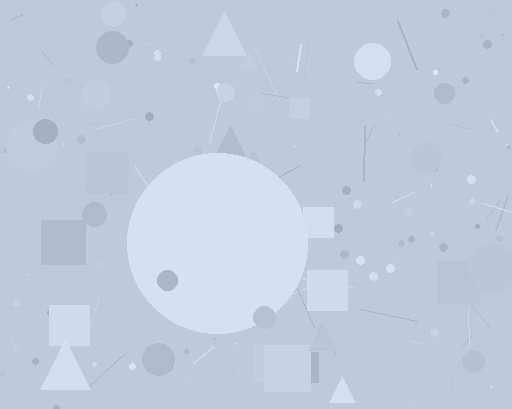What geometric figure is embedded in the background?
A circle is embedded in the background.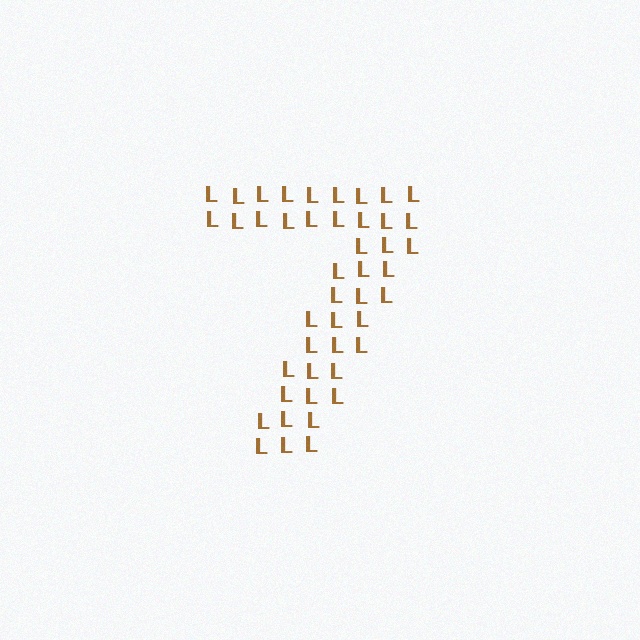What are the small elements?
The small elements are letter L's.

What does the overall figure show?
The overall figure shows the digit 7.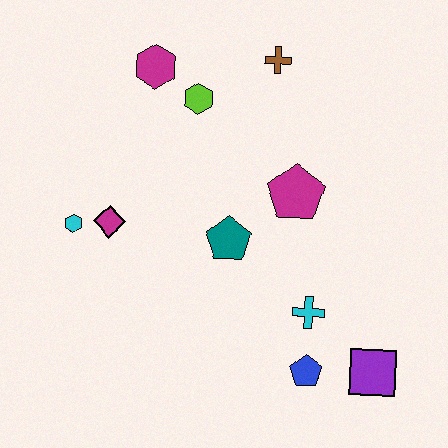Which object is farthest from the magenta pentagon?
The cyan hexagon is farthest from the magenta pentagon.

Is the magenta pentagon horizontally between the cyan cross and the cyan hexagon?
Yes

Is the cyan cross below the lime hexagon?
Yes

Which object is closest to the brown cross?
The lime hexagon is closest to the brown cross.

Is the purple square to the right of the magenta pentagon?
Yes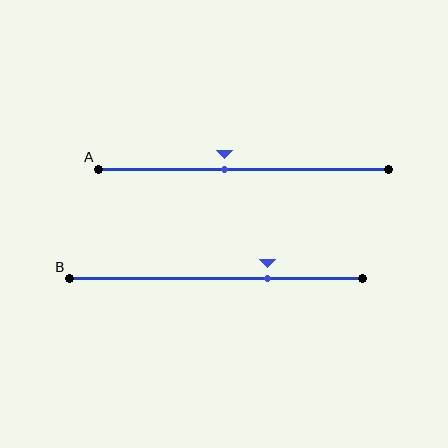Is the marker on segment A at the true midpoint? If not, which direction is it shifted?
No, the marker on segment A is shifted to the left by about 7% of the segment length.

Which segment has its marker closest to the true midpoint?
Segment A has its marker closest to the true midpoint.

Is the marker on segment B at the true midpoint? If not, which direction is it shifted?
No, the marker on segment B is shifted to the right by about 17% of the segment length.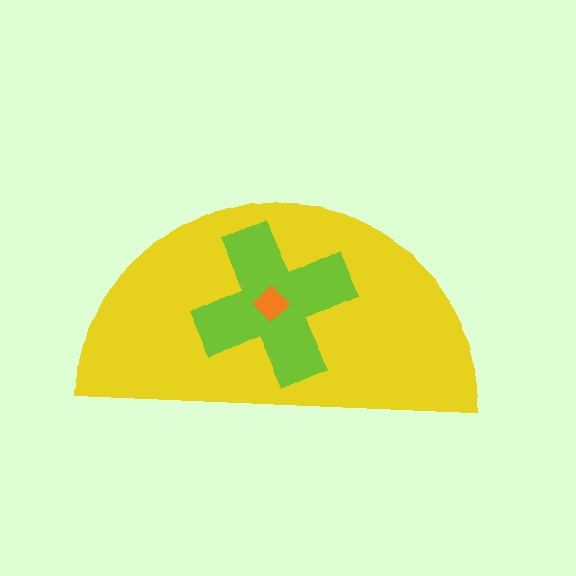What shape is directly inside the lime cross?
The orange diamond.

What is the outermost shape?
The yellow semicircle.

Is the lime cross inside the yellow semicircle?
Yes.